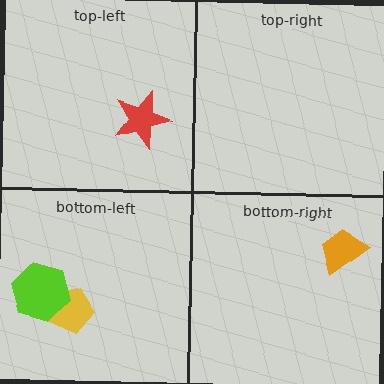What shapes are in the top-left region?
The red star.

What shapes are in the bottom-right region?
The orange trapezoid.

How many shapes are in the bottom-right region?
1.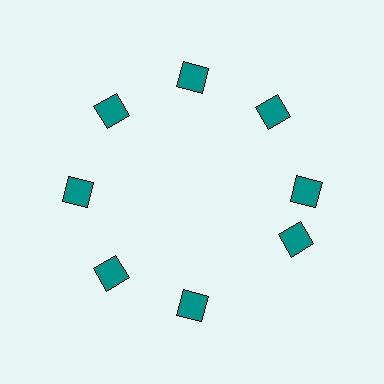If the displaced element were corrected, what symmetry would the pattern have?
It would have 8-fold rotational symmetry — the pattern would map onto itself every 45 degrees.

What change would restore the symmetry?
The symmetry would be restored by rotating it back into even spacing with its neighbors so that all 8 diamonds sit at equal angles and equal distance from the center.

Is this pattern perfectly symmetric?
No. The 8 teal diamonds are arranged in a ring, but one element near the 4 o'clock position is rotated out of alignment along the ring, breaking the 8-fold rotational symmetry.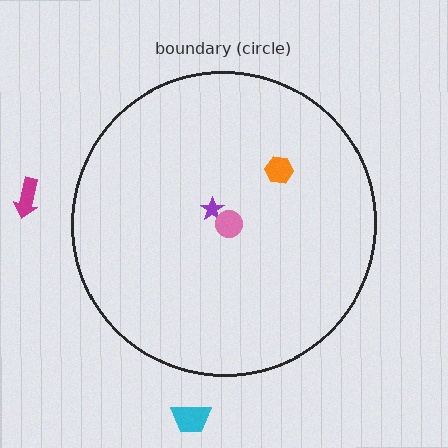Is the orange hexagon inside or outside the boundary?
Inside.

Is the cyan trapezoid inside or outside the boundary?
Outside.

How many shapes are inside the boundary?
3 inside, 2 outside.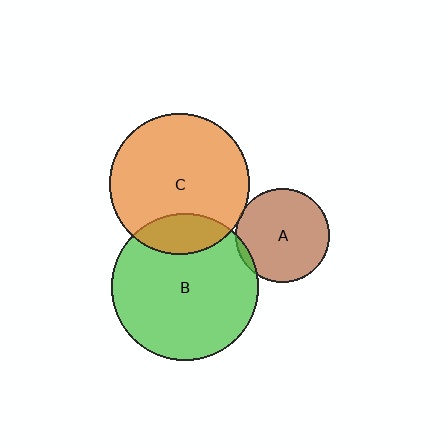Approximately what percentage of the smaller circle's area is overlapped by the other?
Approximately 5%.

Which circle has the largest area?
Circle B (green).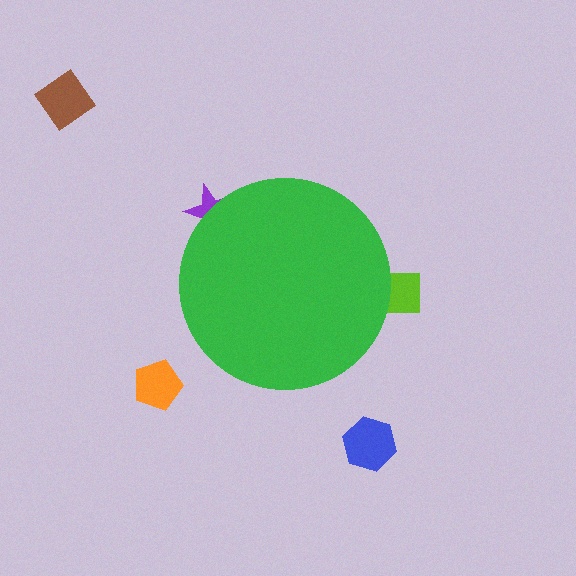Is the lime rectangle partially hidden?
Yes, the lime rectangle is partially hidden behind the green circle.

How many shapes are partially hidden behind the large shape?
2 shapes are partially hidden.